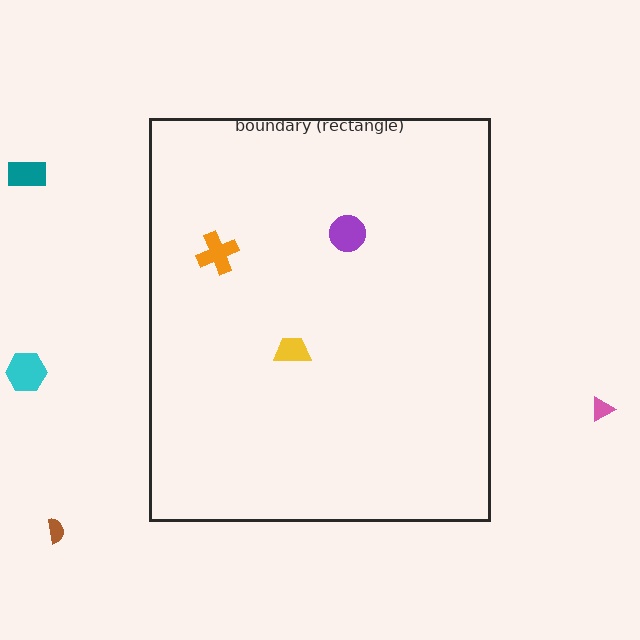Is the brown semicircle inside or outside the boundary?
Outside.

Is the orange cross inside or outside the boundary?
Inside.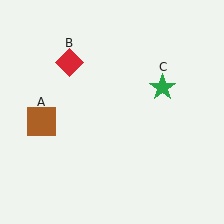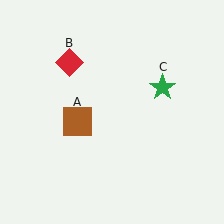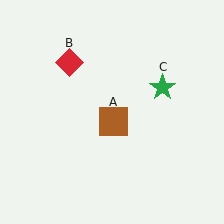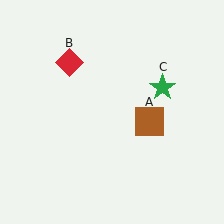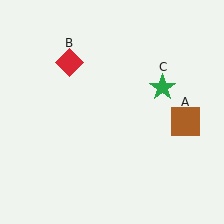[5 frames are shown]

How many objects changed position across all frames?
1 object changed position: brown square (object A).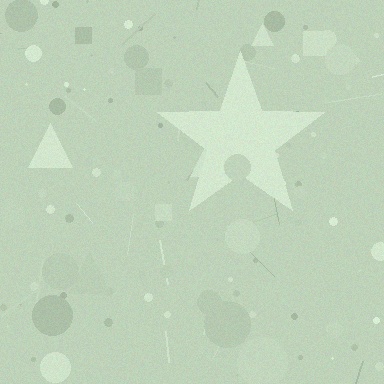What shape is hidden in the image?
A star is hidden in the image.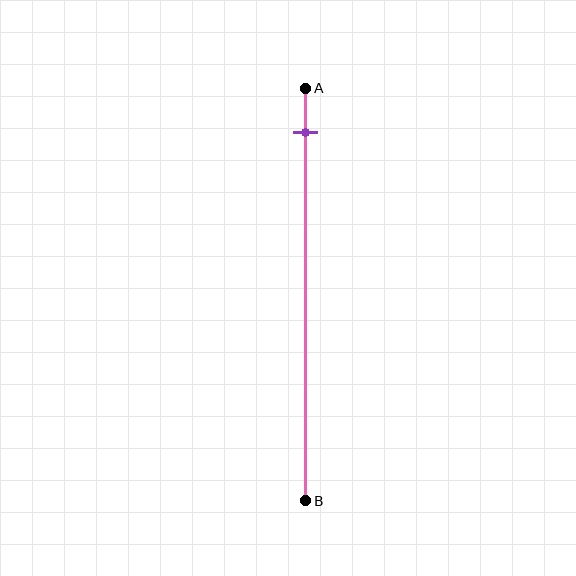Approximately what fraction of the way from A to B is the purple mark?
The purple mark is approximately 10% of the way from A to B.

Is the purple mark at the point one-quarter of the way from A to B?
No, the mark is at about 10% from A, not at the 25% one-quarter point.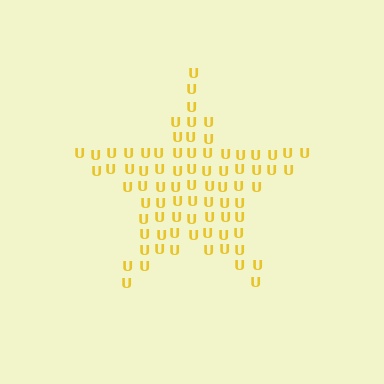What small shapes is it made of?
It is made of small letter U's.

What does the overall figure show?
The overall figure shows a star.